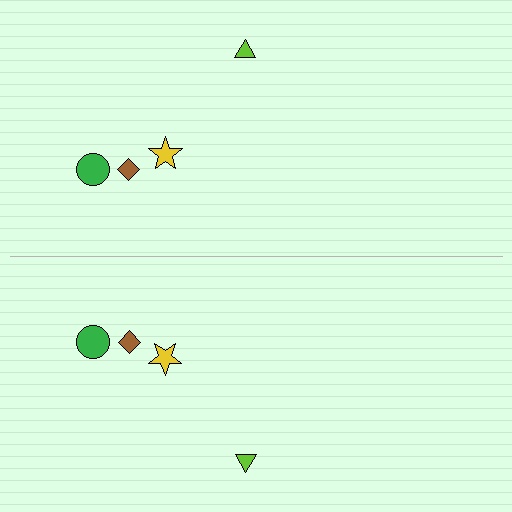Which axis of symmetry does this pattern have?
The pattern has a horizontal axis of symmetry running through the center of the image.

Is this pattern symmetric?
Yes, this pattern has bilateral (reflection) symmetry.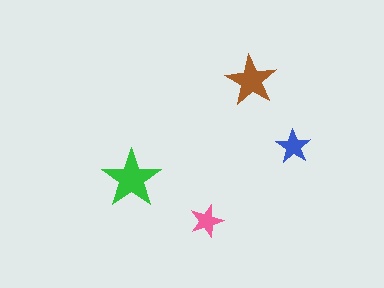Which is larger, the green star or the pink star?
The green one.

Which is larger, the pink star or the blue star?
The blue one.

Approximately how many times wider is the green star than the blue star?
About 1.5 times wider.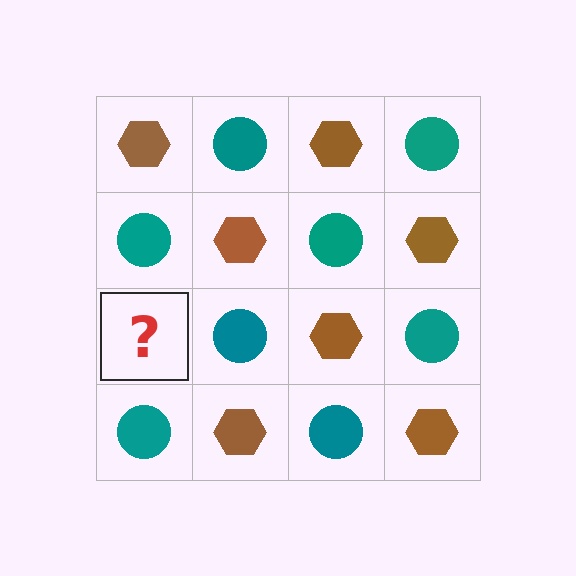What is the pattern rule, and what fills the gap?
The rule is that it alternates brown hexagon and teal circle in a checkerboard pattern. The gap should be filled with a brown hexagon.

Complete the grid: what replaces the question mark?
The question mark should be replaced with a brown hexagon.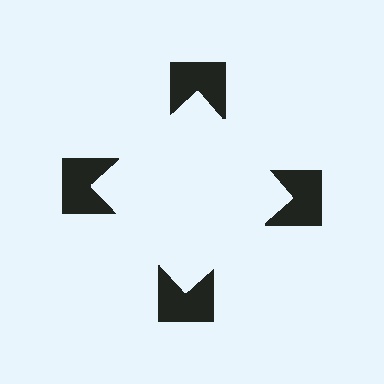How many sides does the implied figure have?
4 sides.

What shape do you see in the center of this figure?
An illusory square — its edges are inferred from the aligned wedge cuts in the notched squares, not physically drawn.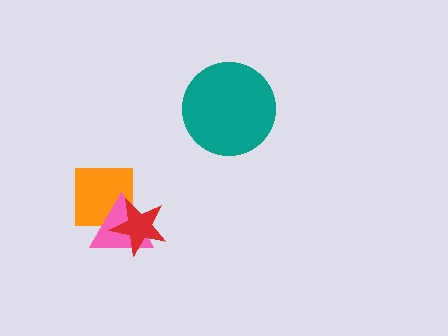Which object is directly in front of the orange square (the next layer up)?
The pink triangle is directly in front of the orange square.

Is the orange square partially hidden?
Yes, it is partially covered by another shape.